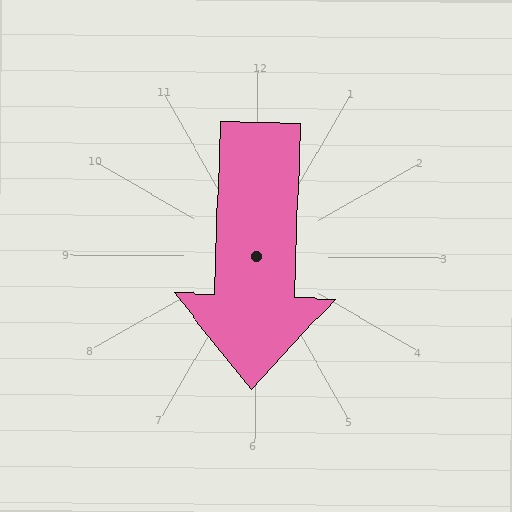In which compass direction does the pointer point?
South.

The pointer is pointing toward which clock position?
Roughly 6 o'clock.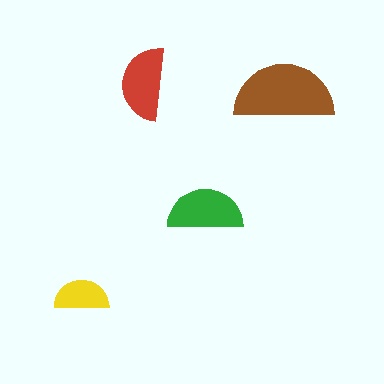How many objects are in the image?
There are 4 objects in the image.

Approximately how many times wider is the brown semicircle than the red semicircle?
About 1.5 times wider.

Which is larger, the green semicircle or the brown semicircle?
The brown one.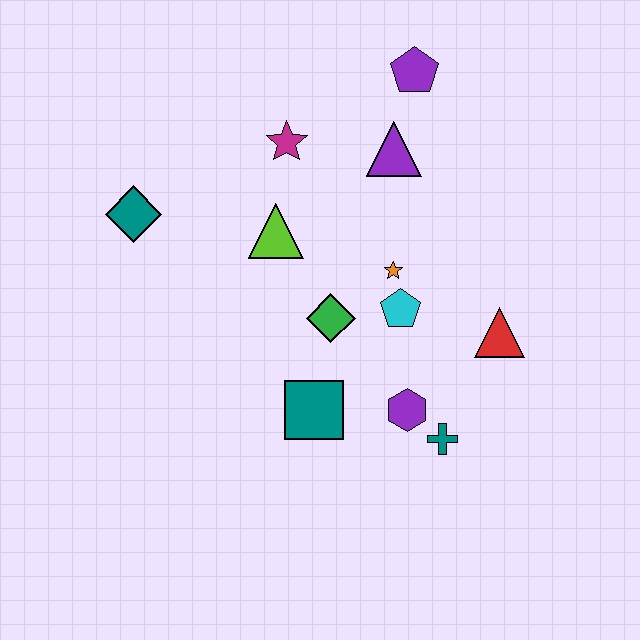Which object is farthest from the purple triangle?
The teal cross is farthest from the purple triangle.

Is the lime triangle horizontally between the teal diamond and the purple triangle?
Yes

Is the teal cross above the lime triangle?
No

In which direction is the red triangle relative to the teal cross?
The red triangle is above the teal cross.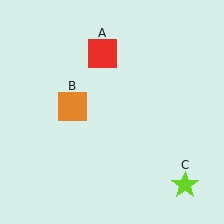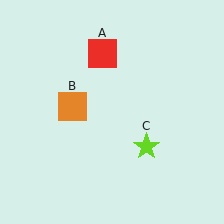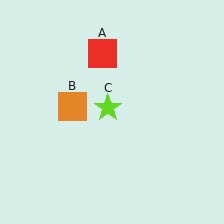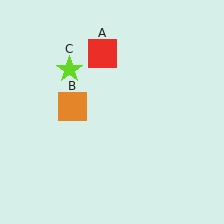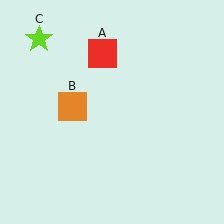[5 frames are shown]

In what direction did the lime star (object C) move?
The lime star (object C) moved up and to the left.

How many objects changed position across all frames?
1 object changed position: lime star (object C).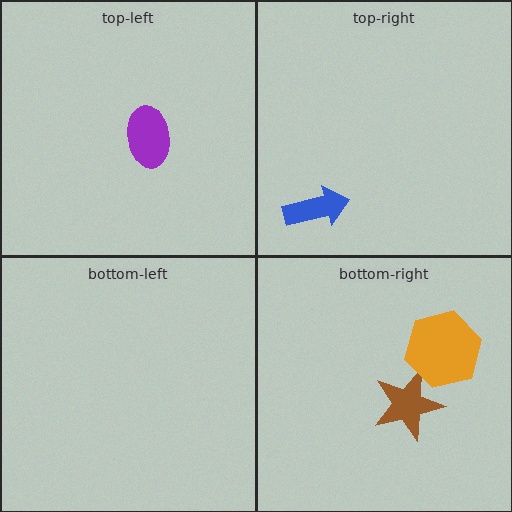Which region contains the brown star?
The bottom-right region.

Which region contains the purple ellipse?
The top-left region.